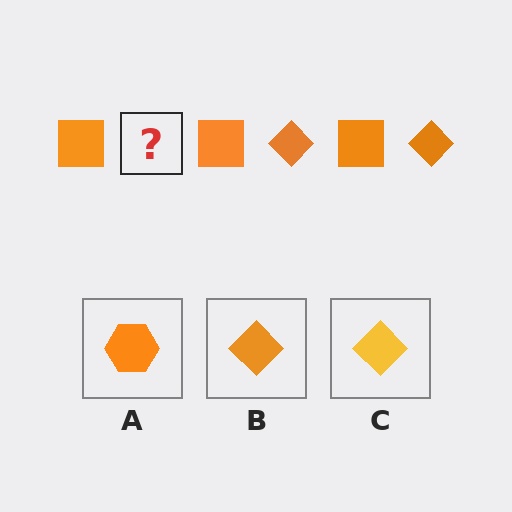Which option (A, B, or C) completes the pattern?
B.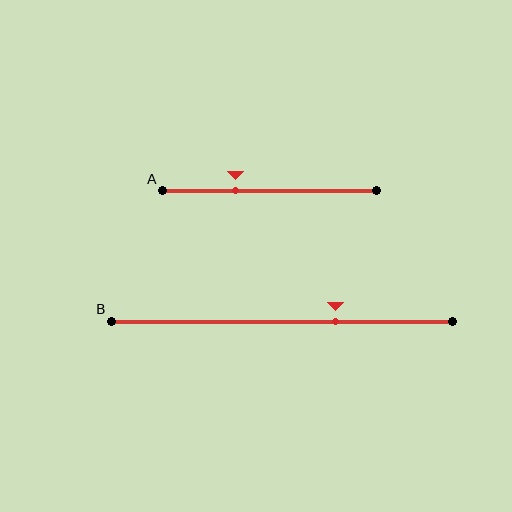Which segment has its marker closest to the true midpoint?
Segment B has its marker closest to the true midpoint.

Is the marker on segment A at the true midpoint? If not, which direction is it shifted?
No, the marker on segment A is shifted to the left by about 16% of the segment length.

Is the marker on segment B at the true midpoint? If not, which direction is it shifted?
No, the marker on segment B is shifted to the right by about 16% of the segment length.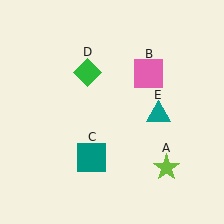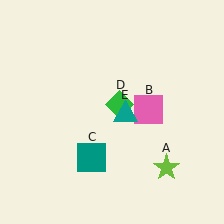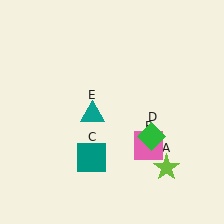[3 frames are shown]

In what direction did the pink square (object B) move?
The pink square (object B) moved down.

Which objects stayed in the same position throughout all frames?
Lime star (object A) and teal square (object C) remained stationary.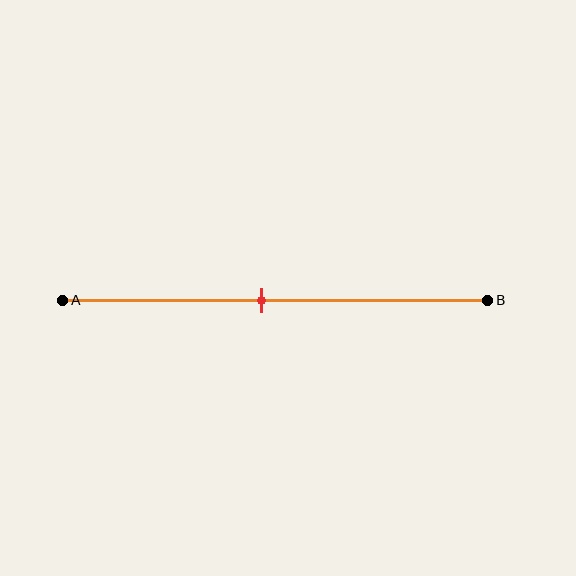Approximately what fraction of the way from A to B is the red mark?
The red mark is approximately 45% of the way from A to B.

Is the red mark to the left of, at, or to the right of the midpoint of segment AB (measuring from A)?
The red mark is to the left of the midpoint of segment AB.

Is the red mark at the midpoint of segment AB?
No, the mark is at about 45% from A, not at the 50% midpoint.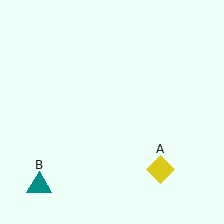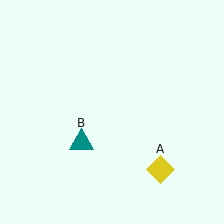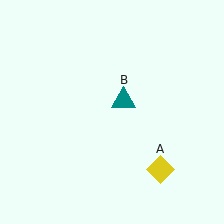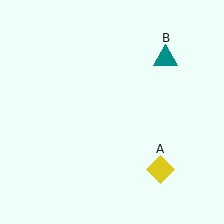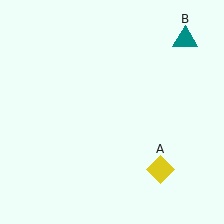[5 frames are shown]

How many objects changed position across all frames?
1 object changed position: teal triangle (object B).